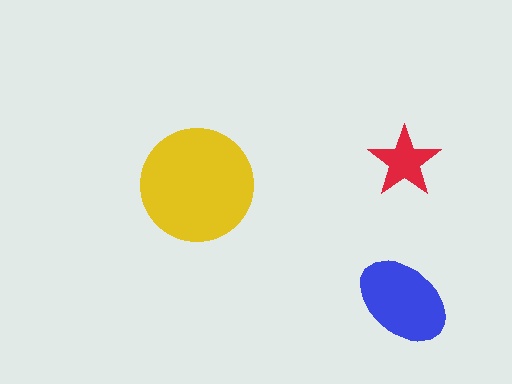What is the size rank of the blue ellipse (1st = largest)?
2nd.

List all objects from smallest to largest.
The red star, the blue ellipse, the yellow circle.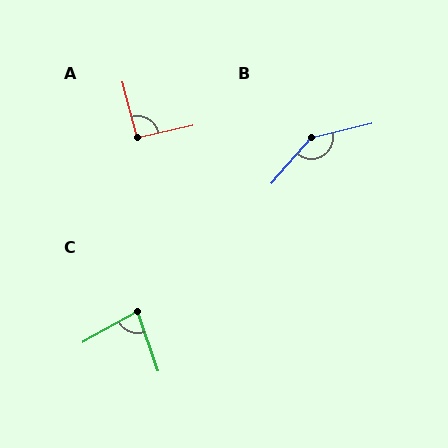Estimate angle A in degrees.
Approximately 92 degrees.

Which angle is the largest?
B, at approximately 145 degrees.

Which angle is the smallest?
C, at approximately 79 degrees.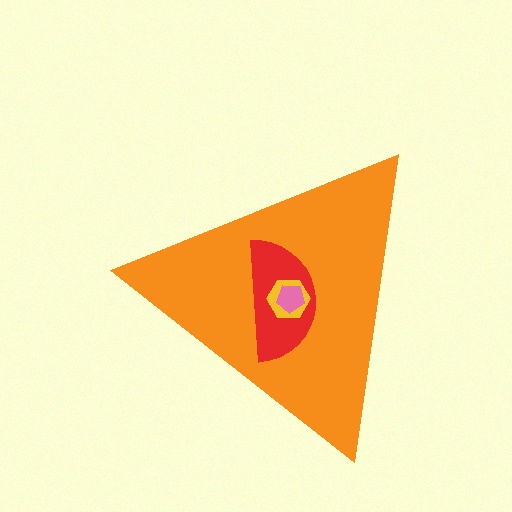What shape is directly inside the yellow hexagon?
The pink pentagon.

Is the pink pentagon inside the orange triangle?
Yes.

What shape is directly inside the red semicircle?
The yellow hexagon.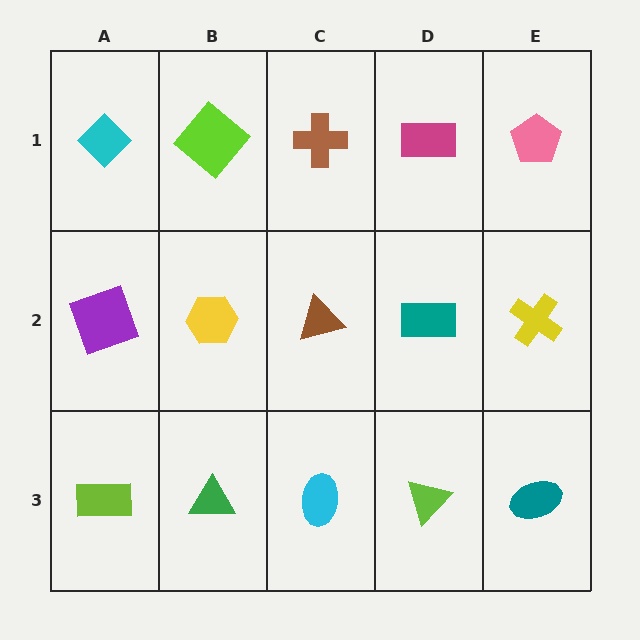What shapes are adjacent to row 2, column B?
A lime diamond (row 1, column B), a green triangle (row 3, column B), a purple square (row 2, column A), a brown triangle (row 2, column C).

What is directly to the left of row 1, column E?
A magenta rectangle.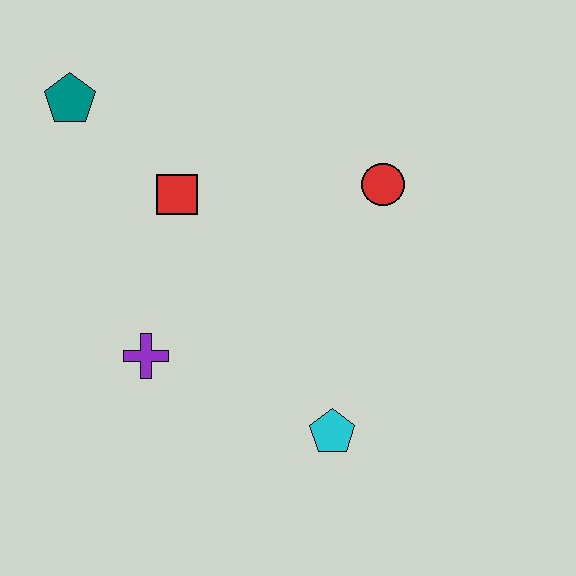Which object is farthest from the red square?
The cyan pentagon is farthest from the red square.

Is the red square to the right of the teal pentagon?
Yes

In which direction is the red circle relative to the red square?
The red circle is to the right of the red square.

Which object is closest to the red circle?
The red square is closest to the red circle.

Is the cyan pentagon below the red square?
Yes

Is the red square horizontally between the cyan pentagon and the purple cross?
Yes